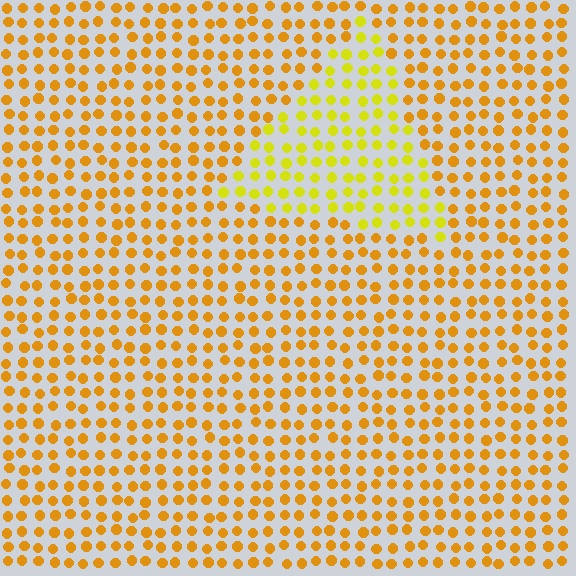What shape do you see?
I see a triangle.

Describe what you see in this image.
The image is filled with small orange elements in a uniform arrangement. A triangle-shaped region is visible where the elements are tinted to a slightly different hue, forming a subtle color boundary.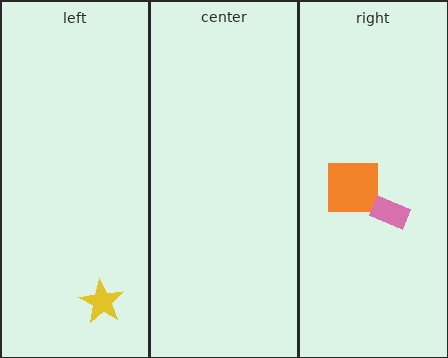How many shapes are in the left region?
1.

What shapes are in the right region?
The orange square, the pink rectangle.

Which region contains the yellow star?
The left region.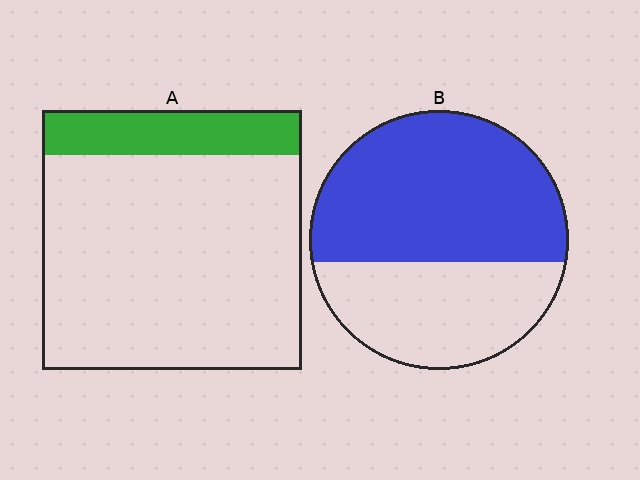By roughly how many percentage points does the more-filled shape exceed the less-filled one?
By roughly 45 percentage points (B over A).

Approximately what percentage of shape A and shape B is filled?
A is approximately 15% and B is approximately 60%.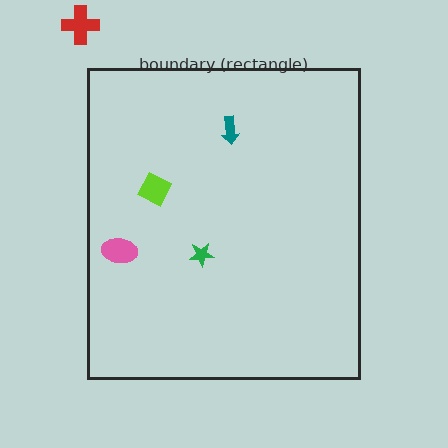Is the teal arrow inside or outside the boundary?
Inside.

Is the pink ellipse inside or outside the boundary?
Inside.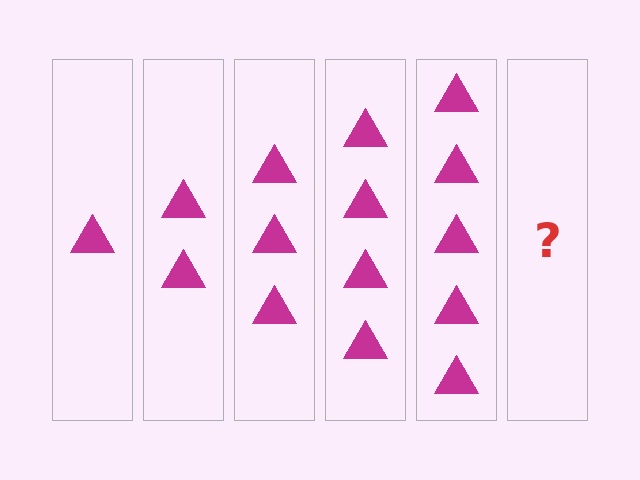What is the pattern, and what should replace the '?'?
The pattern is that each step adds one more triangle. The '?' should be 6 triangles.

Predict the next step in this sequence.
The next step is 6 triangles.